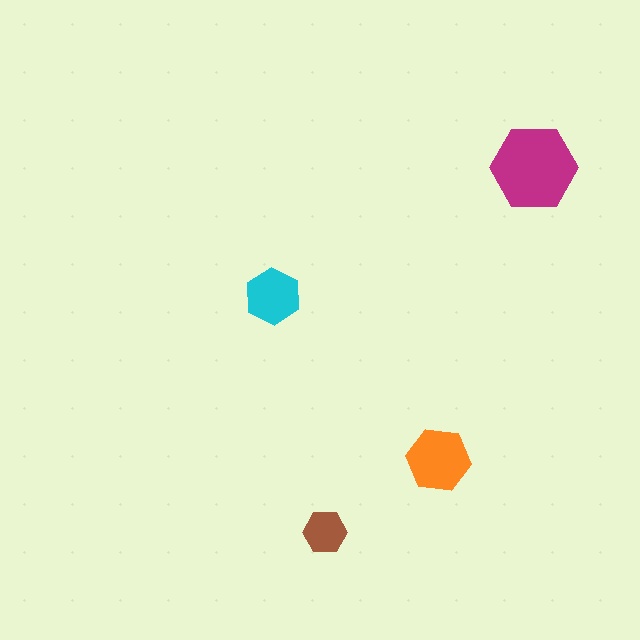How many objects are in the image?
There are 4 objects in the image.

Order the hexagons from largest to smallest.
the magenta one, the orange one, the cyan one, the brown one.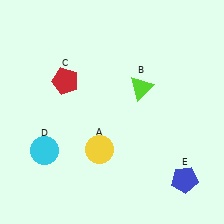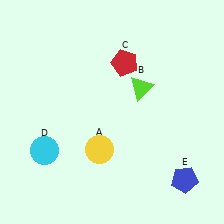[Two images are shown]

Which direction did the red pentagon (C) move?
The red pentagon (C) moved right.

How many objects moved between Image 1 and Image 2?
1 object moved between the two images.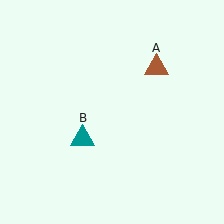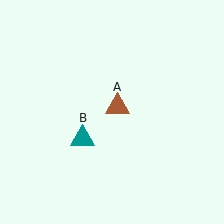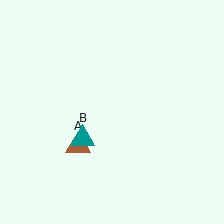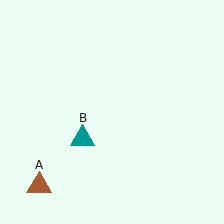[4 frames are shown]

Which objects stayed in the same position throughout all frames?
Teal triangle (object B) remained stationary.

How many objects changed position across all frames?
1 object changed position: brown triangle (object A).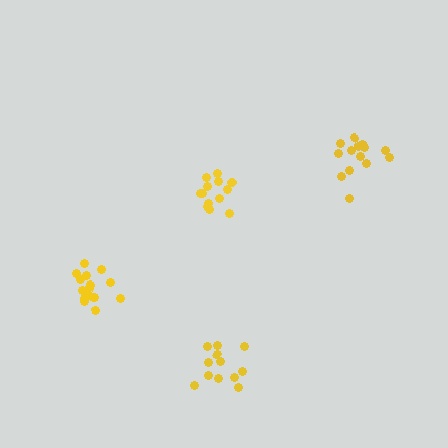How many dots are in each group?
Group 1: 16 dots, Group 2: 15 dots, Group 3: 13 dots, Group 4: 12 dots (56 total).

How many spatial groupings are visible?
There are 4 spatial groupings.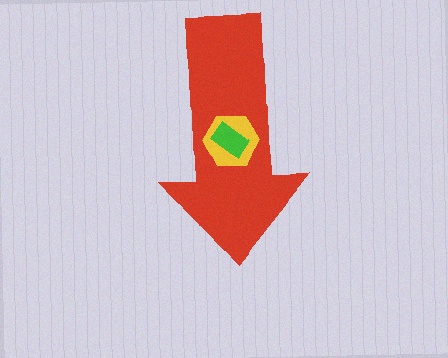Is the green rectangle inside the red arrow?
Yes.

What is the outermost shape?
The red arrow.